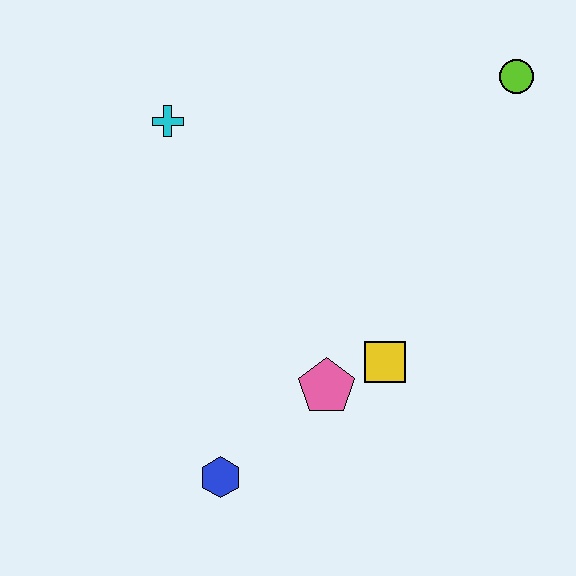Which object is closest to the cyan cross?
The pink pentagon is closest to the cyan cross.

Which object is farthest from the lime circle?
The blue hexagon is farthest from the lime circle.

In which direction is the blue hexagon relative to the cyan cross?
The blue hexagon is below the cyan cross.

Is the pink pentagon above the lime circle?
No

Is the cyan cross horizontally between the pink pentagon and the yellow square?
No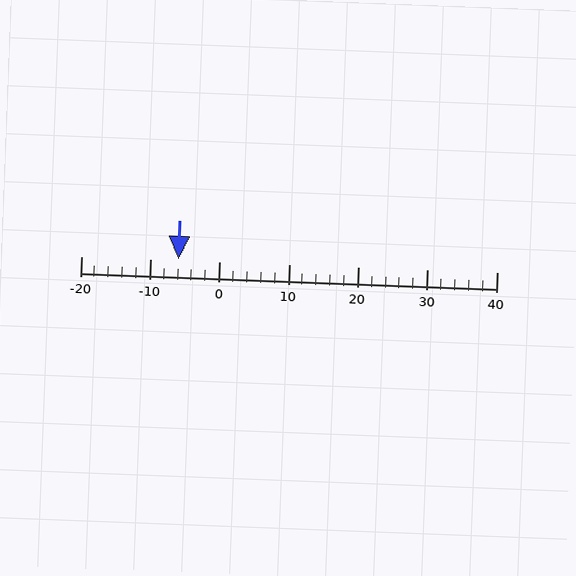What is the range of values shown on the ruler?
The ruler shows values from -20 to 40.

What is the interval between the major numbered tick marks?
The major tick marks are spaced 10 units apart.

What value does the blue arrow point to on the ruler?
The blue arrow points to approximately -6.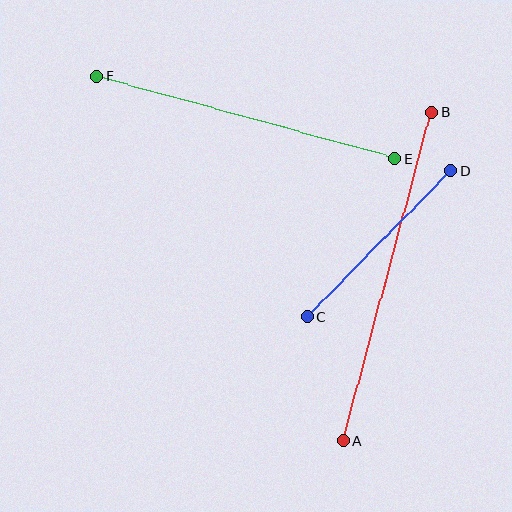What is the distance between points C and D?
The distance is approximately 204 pixels.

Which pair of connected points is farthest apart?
Points A and B are farthest apart.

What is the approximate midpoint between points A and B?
The midpoint is at approximately (387, 276) pixels.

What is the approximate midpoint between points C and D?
The midpoint is at approximately (379, 244) pixels.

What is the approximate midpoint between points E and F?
The midpoint is at approximately (246, 117) pixels.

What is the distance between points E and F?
The distance is approximately 309 pixels.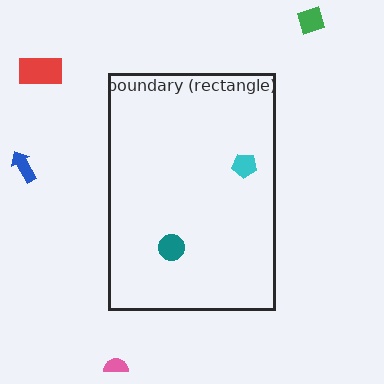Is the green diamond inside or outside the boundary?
Outside.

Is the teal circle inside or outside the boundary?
Inside.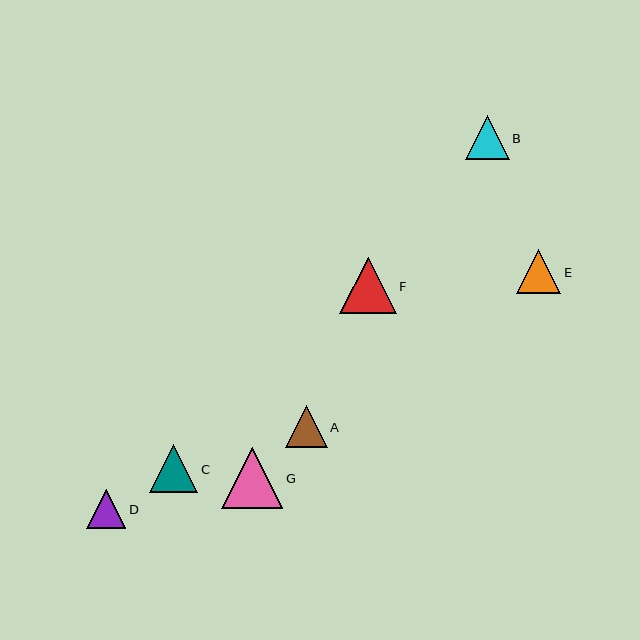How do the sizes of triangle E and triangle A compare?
Triangle E and triangle A are approximately the same size.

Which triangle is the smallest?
Triangle D is the smallest with a size of approximately 39 pixels.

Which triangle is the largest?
Triangle G is the largest with a size of approximately 61 pixels.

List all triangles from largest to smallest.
From largest to smallest: G, F, C, E, B, A, D.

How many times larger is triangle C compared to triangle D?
Triangle C is approximately 1.2 times the size of triangle D.